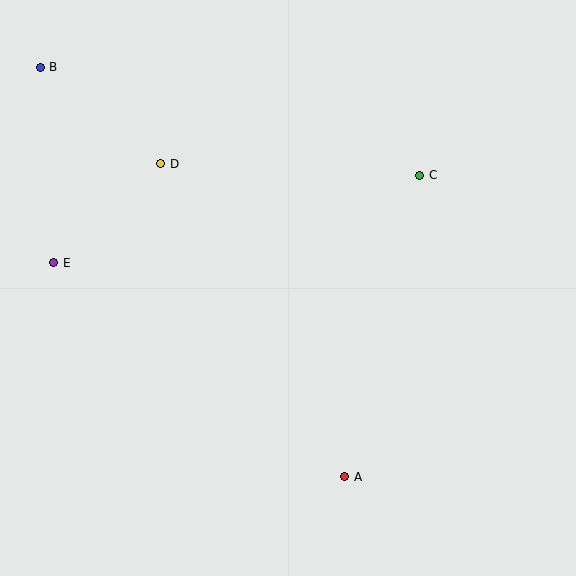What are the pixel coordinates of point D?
Point D is at (161, 164).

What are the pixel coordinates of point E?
Point E is at (54, 263).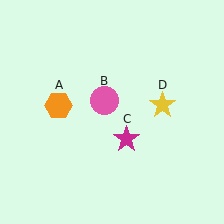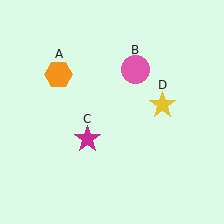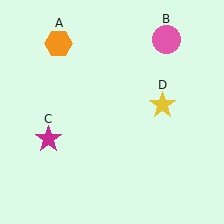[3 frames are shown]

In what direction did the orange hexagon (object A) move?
The orange hexagon (object A) moved up.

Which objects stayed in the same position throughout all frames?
Yellow star (object D) remained stationary.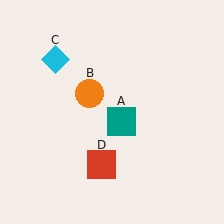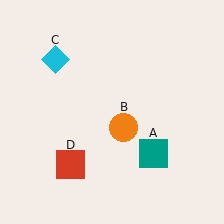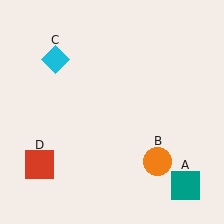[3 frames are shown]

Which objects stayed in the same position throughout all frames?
Cyan diamond (object C) remained stationary.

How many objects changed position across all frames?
3 objects changed position: teal square (object A), orange circle (object B), red square (object D).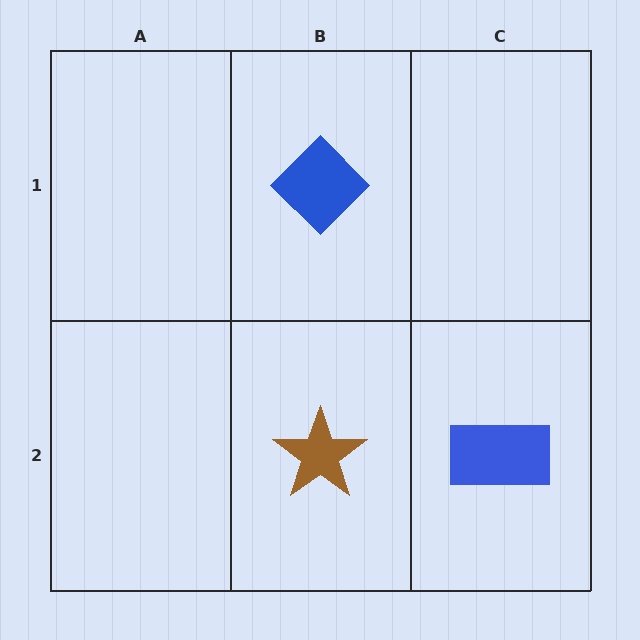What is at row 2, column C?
A blue rectangle.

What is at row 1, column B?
A blue diamond.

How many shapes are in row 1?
1 shape.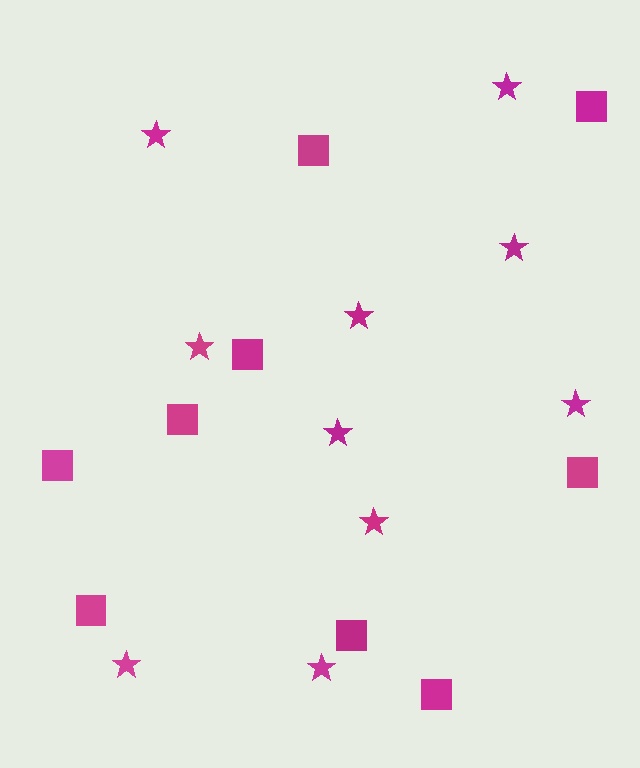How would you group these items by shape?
There are 2 groups: one group of stars (10) and one group of squares (9).